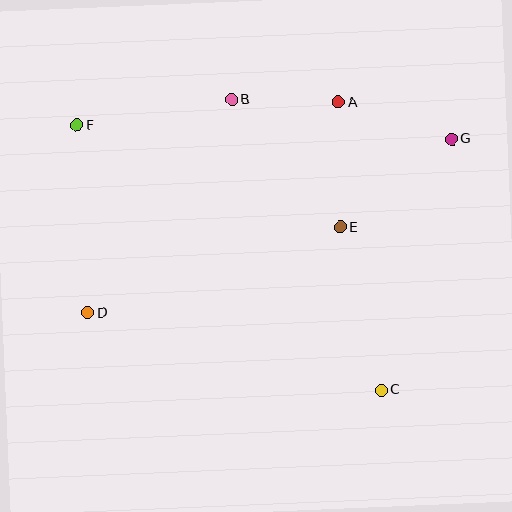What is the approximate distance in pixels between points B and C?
The distance between B and C is approximately 327 pixels.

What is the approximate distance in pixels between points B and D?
The distance between B and D is approximately 257 pixels.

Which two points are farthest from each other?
Points D and G are farthest from each other.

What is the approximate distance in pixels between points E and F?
The distance between E and F is approximately 282 pixels.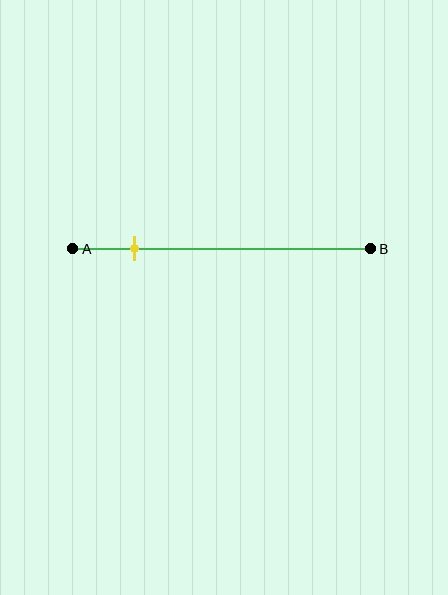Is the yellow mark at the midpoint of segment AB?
No, the mark is at about 20% from A, not at the 50% midpoint.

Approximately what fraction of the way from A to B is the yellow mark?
The yellow mark is approximately 20% of the way from A to B.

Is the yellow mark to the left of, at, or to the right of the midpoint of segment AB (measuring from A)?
The yellow mark is to the left of the midpoint of segment AB.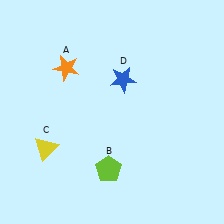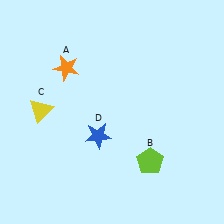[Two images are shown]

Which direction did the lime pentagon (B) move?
The lime pentagon (B) moved right.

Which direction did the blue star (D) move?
The blue star (D) moved down.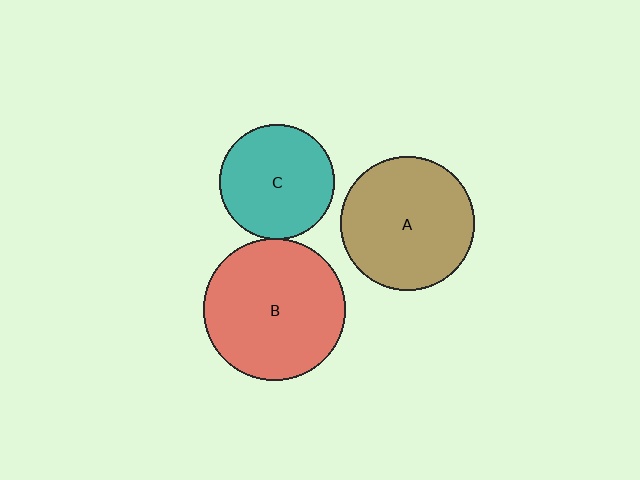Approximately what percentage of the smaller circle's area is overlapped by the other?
Approximately 5%.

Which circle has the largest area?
Circle B (red).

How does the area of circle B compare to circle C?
Approximately 1.5 times.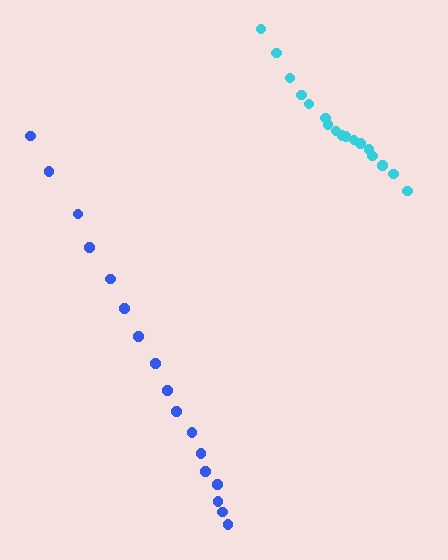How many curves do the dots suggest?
There are 2 distinct paths.